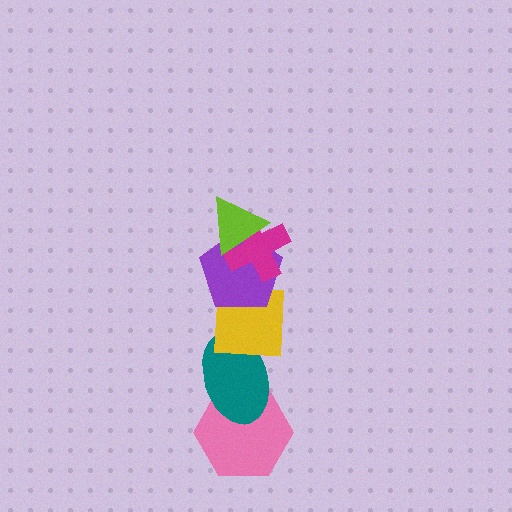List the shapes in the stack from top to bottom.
From top to bottom: the lime triangle, the magenta cross, the purple pentagon, the yellow square, the teal ellipse, the pink hexagon.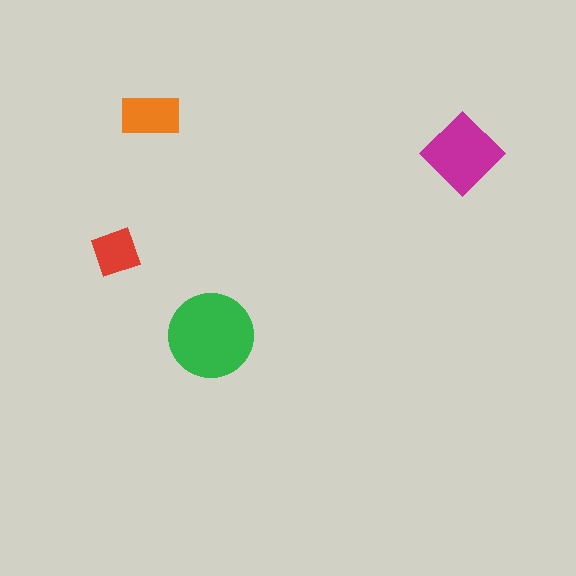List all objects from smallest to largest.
The red square, the orange rectangle, the magenta diamond, the green circle.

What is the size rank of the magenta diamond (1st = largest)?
2nd.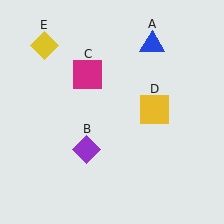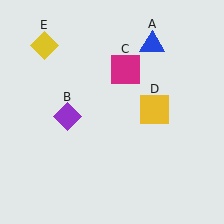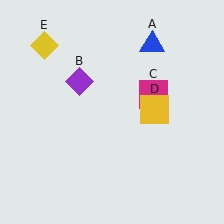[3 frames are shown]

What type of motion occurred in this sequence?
The purple diamond (object B), magenta square (object C) rotated clockwise around the center of the scene.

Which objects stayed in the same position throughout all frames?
Blue triangle (object A) and yellow square (object D) and yellow diamond (object E) remained stationary.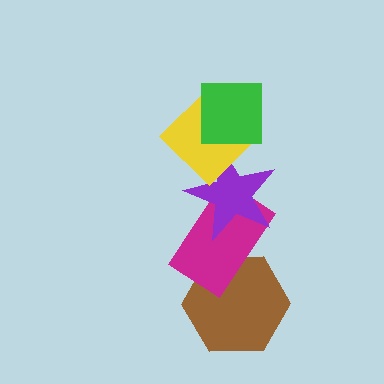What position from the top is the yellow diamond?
The yellow diamond is 2nd from the top.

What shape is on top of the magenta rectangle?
The purple star is on top of the magenta rectangle.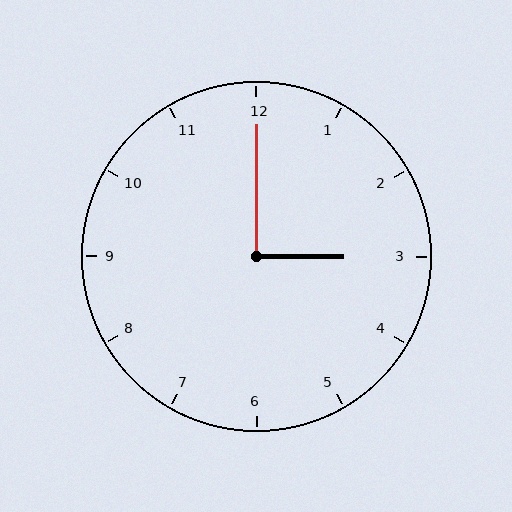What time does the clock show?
3:00.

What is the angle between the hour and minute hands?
Approximately 90 degrees.